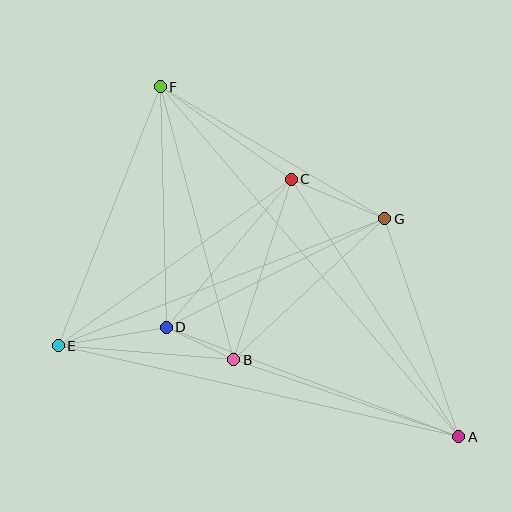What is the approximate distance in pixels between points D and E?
The distance between D and E is approximately 110 pixels.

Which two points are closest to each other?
Points B and D are closest to each other.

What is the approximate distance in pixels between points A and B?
The distance between A and B is approximately 238 pixels.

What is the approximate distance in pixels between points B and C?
The distance between B and C is approximately 190 pixels.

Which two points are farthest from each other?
Points A and F are farthest from each other.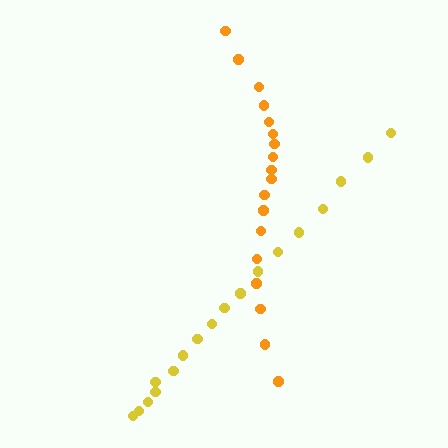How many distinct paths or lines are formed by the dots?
There are 2 distinct paths.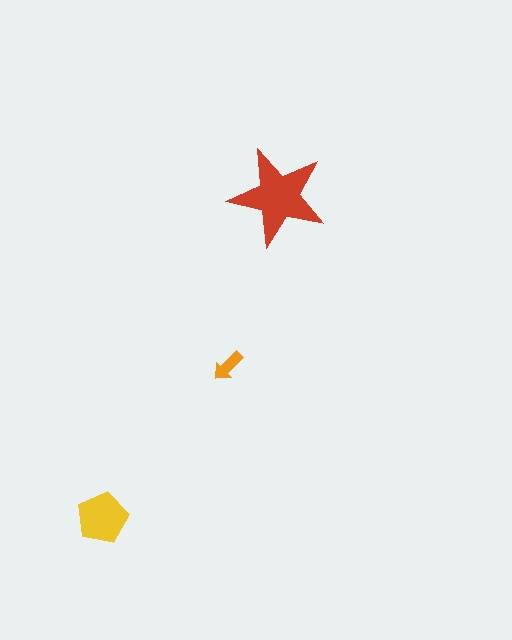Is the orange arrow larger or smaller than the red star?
Smaller.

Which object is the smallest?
The orange arrow.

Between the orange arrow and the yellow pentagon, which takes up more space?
The yellow pentagon.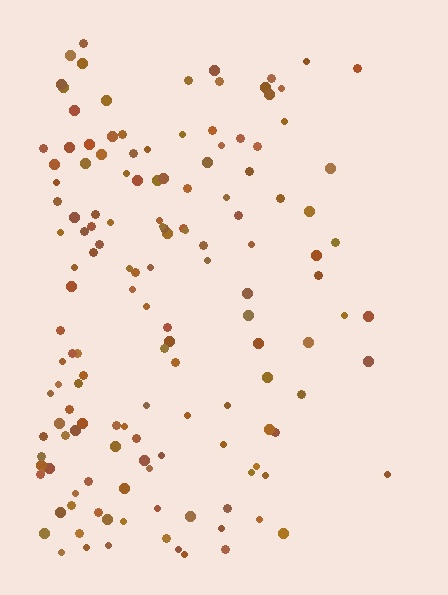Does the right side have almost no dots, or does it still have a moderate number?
Still a moderate number, just noticeably fewer than the left.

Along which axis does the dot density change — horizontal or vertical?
Horizontal.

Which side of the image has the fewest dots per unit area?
The right.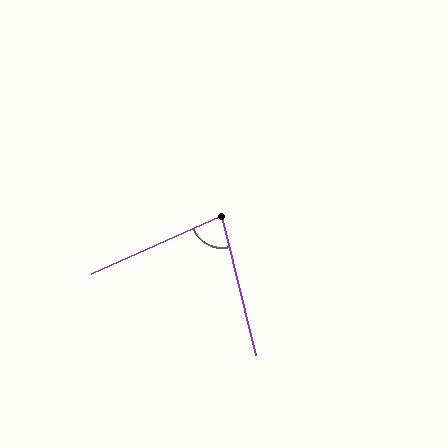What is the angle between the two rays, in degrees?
Approximately 79 degrees.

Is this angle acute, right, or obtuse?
It is acute.